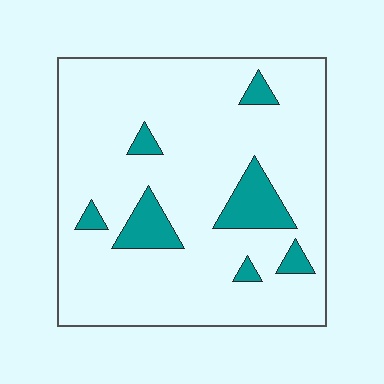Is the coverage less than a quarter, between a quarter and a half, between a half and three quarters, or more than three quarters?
Less than a quarter.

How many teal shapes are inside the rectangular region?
7.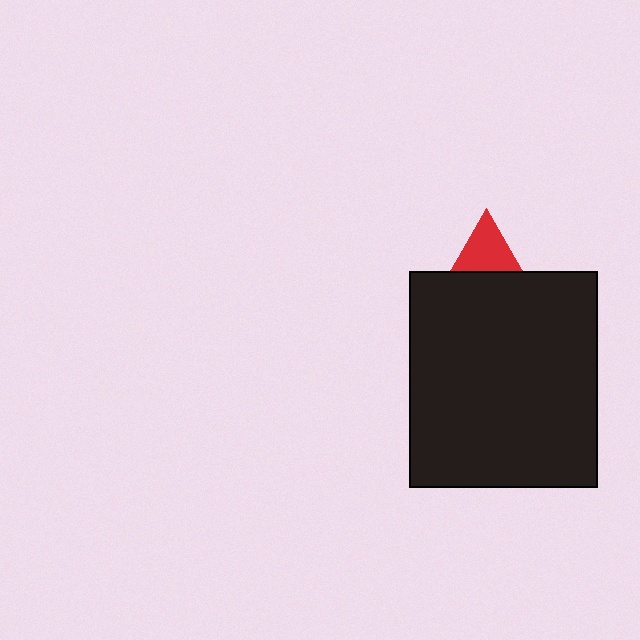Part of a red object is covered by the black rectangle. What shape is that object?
It is a triangle.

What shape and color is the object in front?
The object in front is a black rectangle.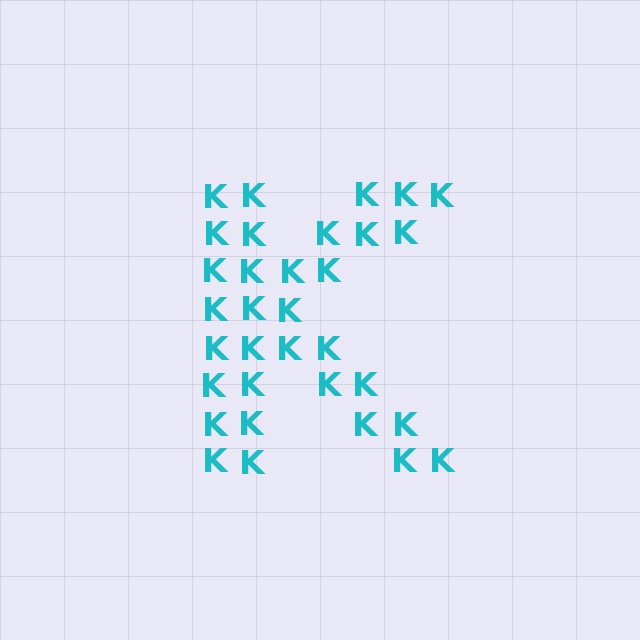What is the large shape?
The large shape is the letter K.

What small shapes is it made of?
It is made of small letter K's.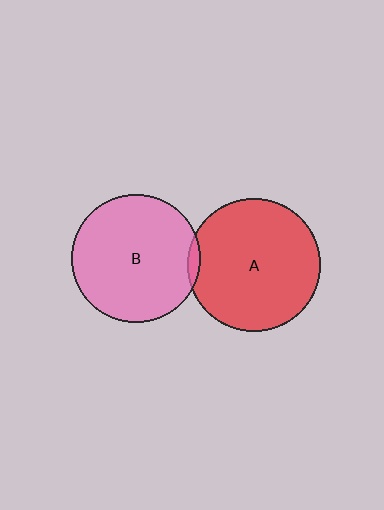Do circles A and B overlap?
Yes.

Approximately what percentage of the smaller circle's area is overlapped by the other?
Approximately 5%.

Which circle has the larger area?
Circle A (red).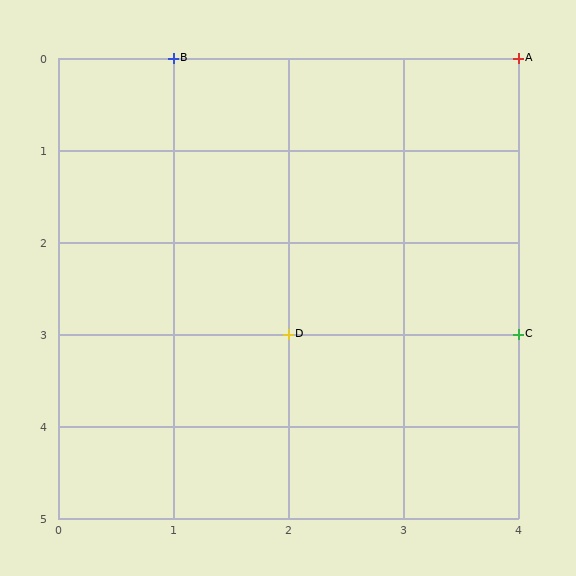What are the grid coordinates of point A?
Point A is at grid coordinates (4, 0).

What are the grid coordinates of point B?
Point B is at grid coordinates (1, 0).